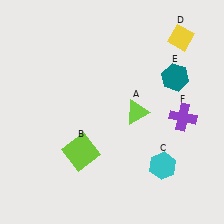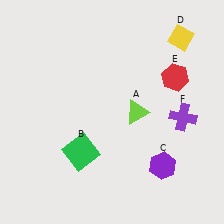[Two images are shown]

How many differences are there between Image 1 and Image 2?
There are 3 differences between the two images.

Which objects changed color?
B changed from lime to green. C changed from cyan to purple. E changed from teal to red.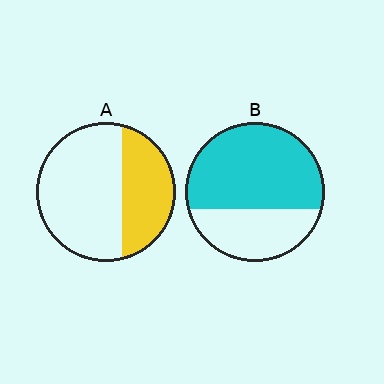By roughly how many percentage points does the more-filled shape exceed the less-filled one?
By roughly 30 percentage points (B over A).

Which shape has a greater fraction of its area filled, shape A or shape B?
Shape B.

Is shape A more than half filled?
No.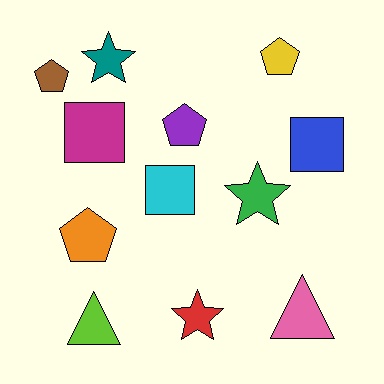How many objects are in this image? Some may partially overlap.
There are 12 objects.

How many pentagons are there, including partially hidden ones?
There are 4 pentagons.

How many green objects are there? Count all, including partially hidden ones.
There is 1 green object.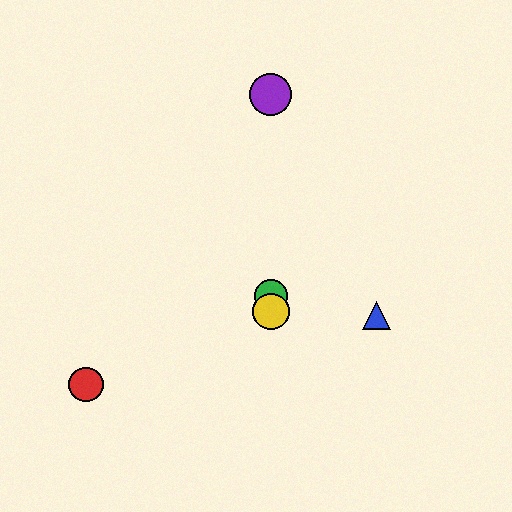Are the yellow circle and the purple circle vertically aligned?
Yes, both are at x≈271.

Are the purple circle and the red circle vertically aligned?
No, the purple circle is at x≈271 and the red circle is at x≈86.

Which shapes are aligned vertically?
The green circle, the yellow circle, the purple circle are aligned vertically.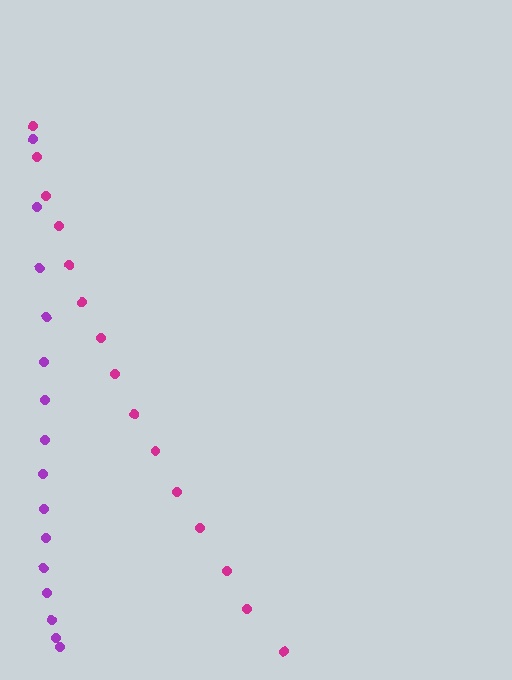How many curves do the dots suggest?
There are 2 distinct paths.